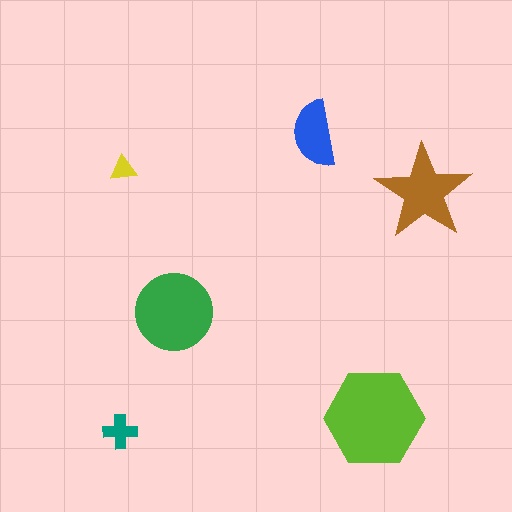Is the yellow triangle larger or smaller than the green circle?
Smaller.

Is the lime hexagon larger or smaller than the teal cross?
Larger.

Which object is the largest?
The lime hexagon.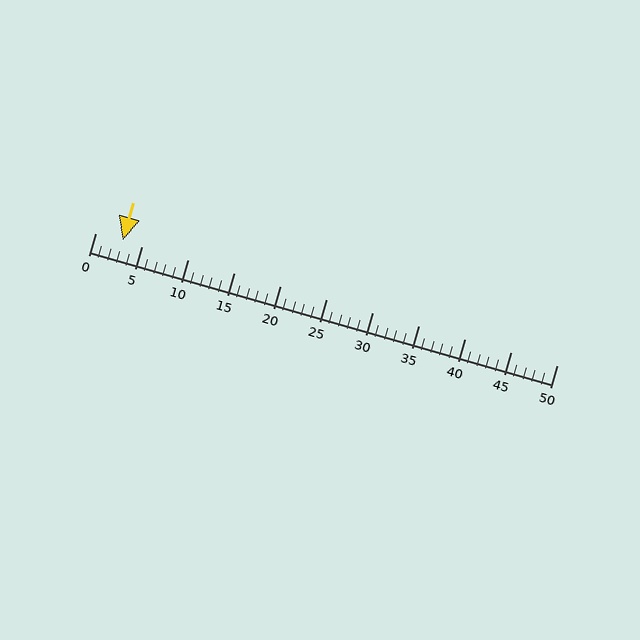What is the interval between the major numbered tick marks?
The major tick marks are spaced 5 units apart.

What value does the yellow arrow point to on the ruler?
The yellow arrow points to approximately 3.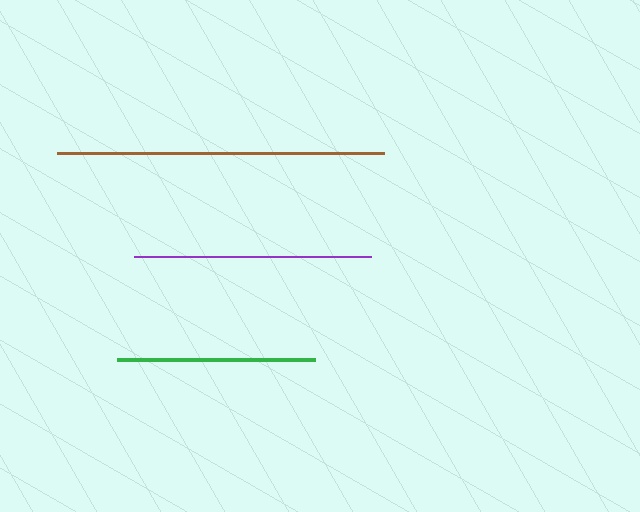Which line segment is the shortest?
The green line is the shortest at approximately 197 pixels.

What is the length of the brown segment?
The brown segment is approximately 326 pixels long.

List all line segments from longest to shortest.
From longest to shortest: brown, purple, green.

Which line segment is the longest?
The brown line is the longest at approximately 326 pixels.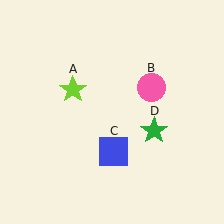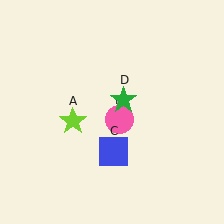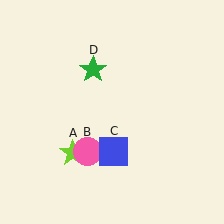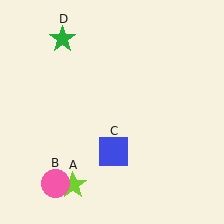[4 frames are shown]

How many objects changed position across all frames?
3 objects changed position: lime star (object A), pink circle (object B), green star (object D).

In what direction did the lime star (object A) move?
The lime star (object A) moved down.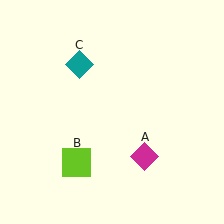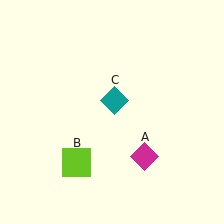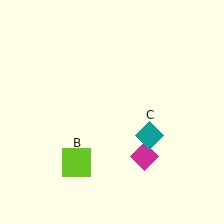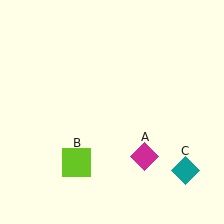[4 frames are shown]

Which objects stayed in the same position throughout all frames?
Magenta diamond (object A) and lime square (object B) remained stationary.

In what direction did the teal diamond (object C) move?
The teal diamond (object C) moved down and to the right.